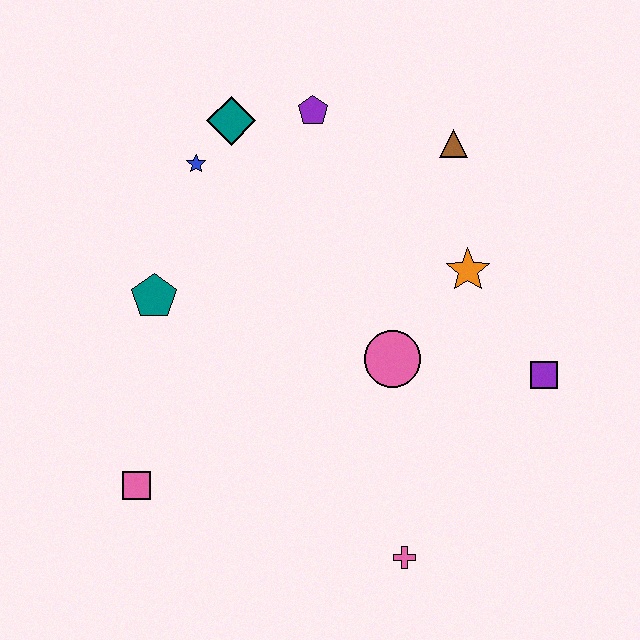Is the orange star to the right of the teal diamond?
Yes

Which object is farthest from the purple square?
The pink square is farthest from the purple square.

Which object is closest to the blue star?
The teal diamond is closest to the blue star.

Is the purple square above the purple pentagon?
No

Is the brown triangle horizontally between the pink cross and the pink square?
No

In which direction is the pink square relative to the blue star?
The pink square is below the blue star.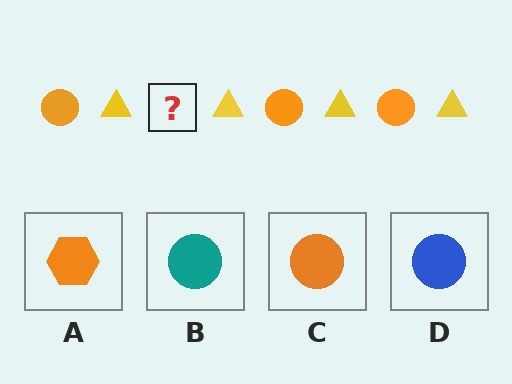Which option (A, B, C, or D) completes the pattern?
C.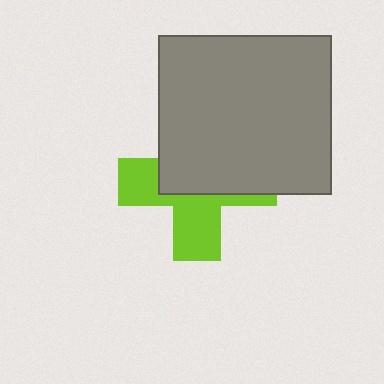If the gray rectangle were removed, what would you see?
You would see the complete lime cross.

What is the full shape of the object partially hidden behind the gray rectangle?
The partially hidden object is a lime cross.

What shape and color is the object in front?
The object in front is a gray rectangle.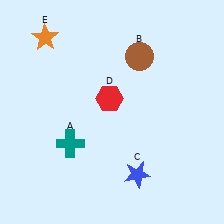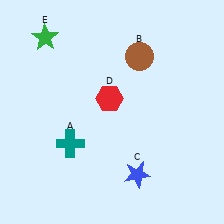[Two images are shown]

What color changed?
The star (E) changed from orange in Image 1 to green in Image 2.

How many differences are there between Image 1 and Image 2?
There is 1 difference between the two images.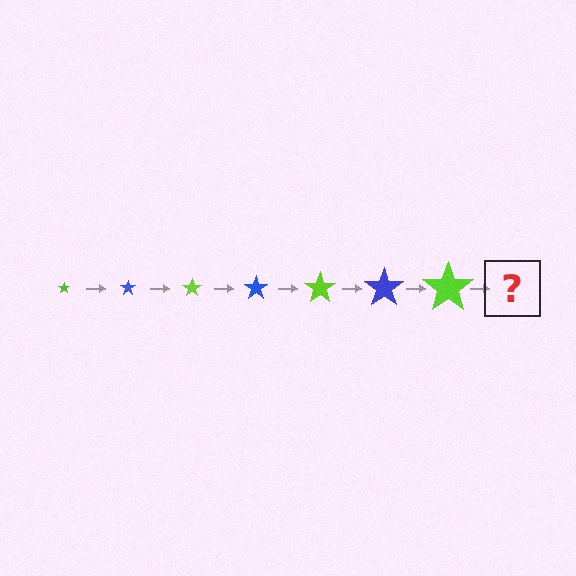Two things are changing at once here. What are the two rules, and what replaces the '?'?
The two rules are that the star grows larger each step and the color cycles through lime and blue. The '?' should be a blue star, larger than the previous one.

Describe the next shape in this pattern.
It should be a blue star, larger than the previous one.